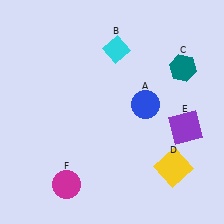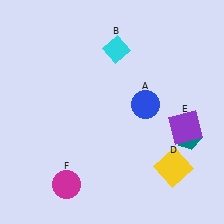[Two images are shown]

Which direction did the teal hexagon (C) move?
The teal hexagon (C) moved down.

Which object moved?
The teal hexagon (C) moved down.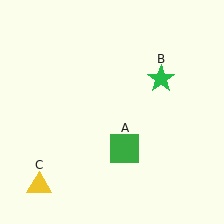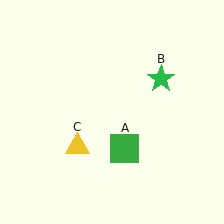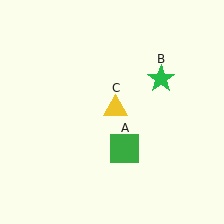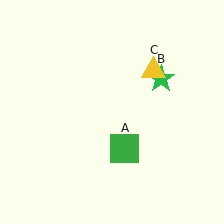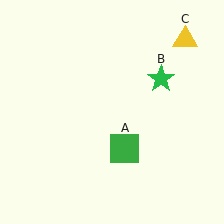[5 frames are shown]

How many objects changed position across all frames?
1 object changed position: yellow triangle (object C).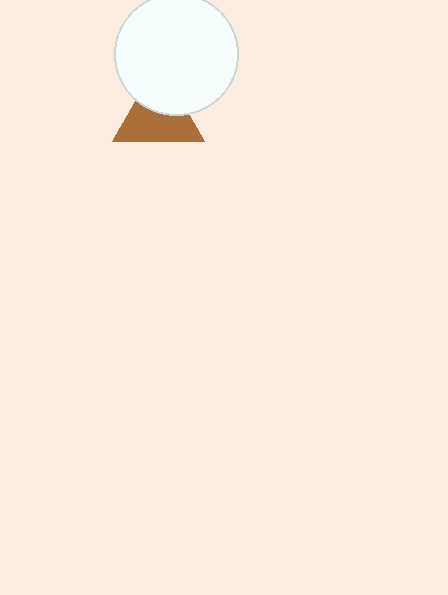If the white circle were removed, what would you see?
You would see the complete brown triangle.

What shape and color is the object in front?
The object in front is a white circle.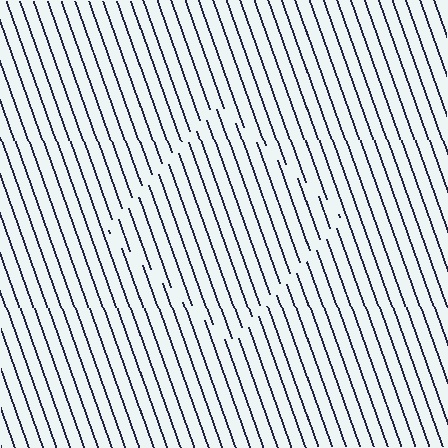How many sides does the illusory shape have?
4 sides — the line-ends trace a square.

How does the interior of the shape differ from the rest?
The interior of the shape contains the same grating, shifted by half a period — the contour is defined by the phase discontinuity where line-ends from the inner and outer gratings abut.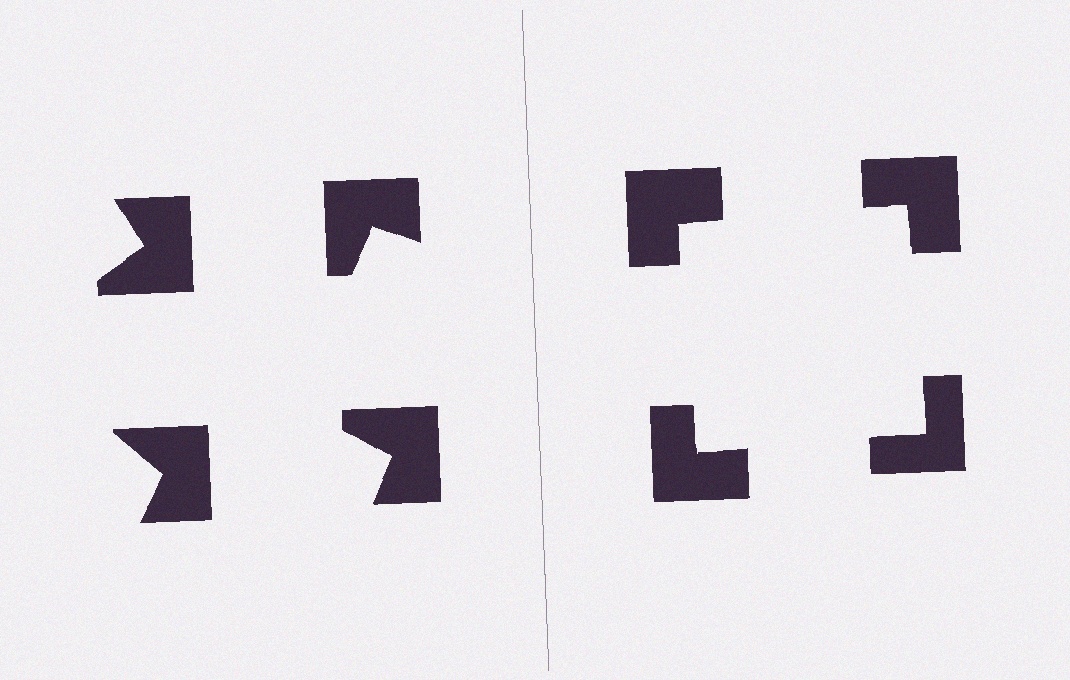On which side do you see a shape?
An illusory square appears on the right side. On the left side the wedge cuts are rotated, so no coherent shape forms.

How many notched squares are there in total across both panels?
8 — 4 on each side.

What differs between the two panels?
The notched squares are positioned identically on both sides; only the wedge orientations differ. On the right they align to a square; on the left they are misaligned.